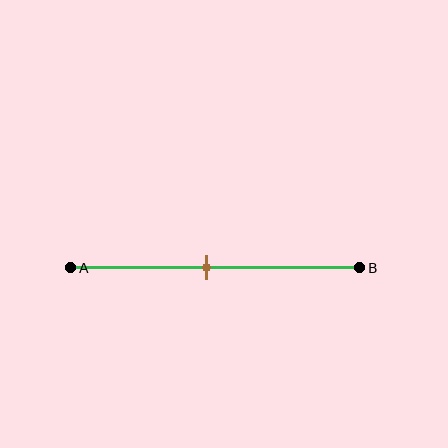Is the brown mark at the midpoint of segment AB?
No, the mark is at about 45% from A, not at the 50% midpoint.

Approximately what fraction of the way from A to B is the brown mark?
The brown mark is approximately 45% of the way from A to B.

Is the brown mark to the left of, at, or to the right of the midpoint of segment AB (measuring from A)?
The brown mark is to the left of the midpoint of segment AB.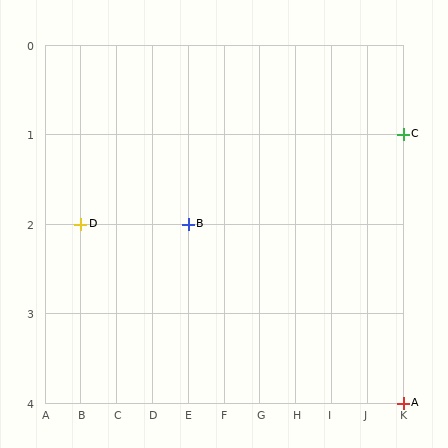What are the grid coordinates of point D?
Point D is at grid coordinates (B, 2).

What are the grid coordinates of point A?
Point A is at grid coordinates (K, 4).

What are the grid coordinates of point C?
Point C is at grid coordinates (K, 1).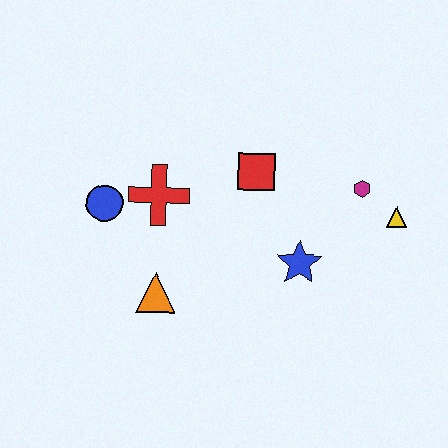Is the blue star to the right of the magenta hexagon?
No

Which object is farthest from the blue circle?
The yellow triangle is farthest from the blue circle.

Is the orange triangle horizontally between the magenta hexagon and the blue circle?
Yes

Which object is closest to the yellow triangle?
The magenta hexagon is closest to the yellow triangle.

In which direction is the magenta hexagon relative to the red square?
The magenta hexagon is to the right of the red square.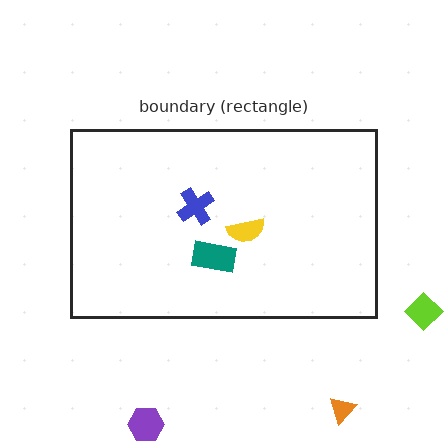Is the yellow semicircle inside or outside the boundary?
Inside.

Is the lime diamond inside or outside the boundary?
Outside.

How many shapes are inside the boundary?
3 inside, 3 outside.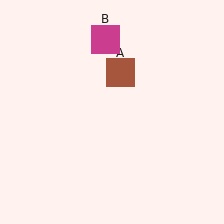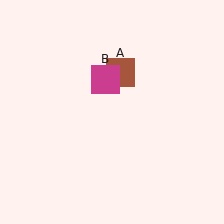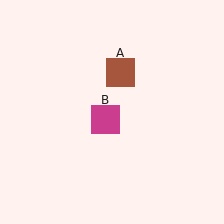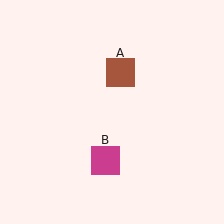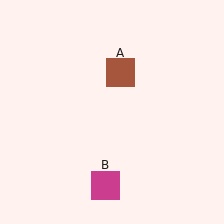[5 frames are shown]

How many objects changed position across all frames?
1 object changed position: magenta square (object B).